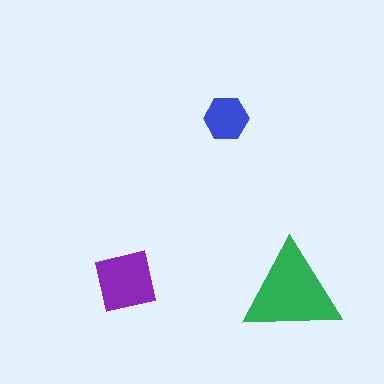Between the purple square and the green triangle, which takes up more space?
The green triangle.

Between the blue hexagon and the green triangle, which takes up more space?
The green triangle.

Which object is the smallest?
The blue hexagon.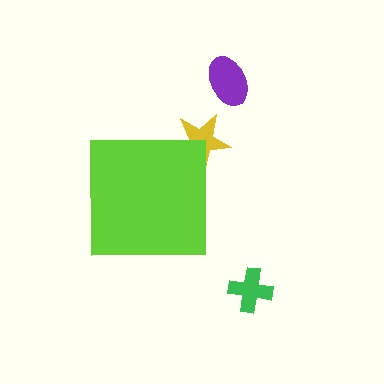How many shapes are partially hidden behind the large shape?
1 shape is partially hidden.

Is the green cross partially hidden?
No, the green cross is fully visible.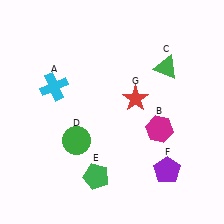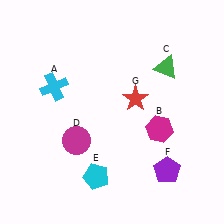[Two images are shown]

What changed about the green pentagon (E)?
In Image 1, E is green. In Image 2, it changed to cyan.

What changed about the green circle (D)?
In Image 1, D is green. In Image 2, it changed to magenta.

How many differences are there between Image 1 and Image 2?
There are 2 differences between the two images.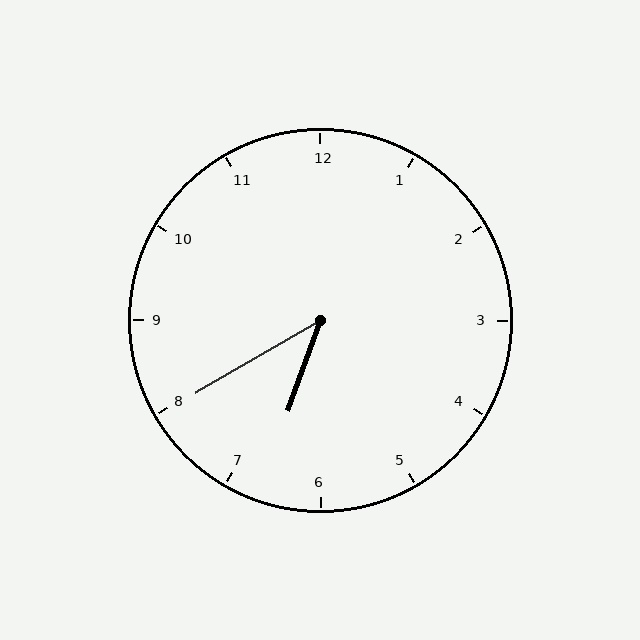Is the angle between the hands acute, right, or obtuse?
It is acute.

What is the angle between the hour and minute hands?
Approximately 40 degrees.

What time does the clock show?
6:40.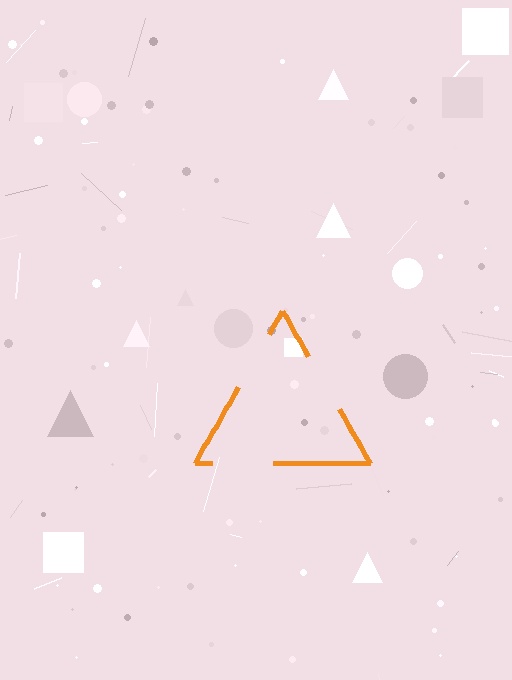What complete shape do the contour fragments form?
The contour fragments form a triangle.